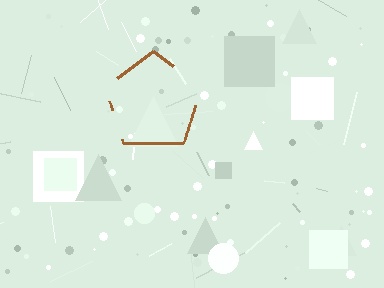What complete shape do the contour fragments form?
The contour fragments form a pentagon.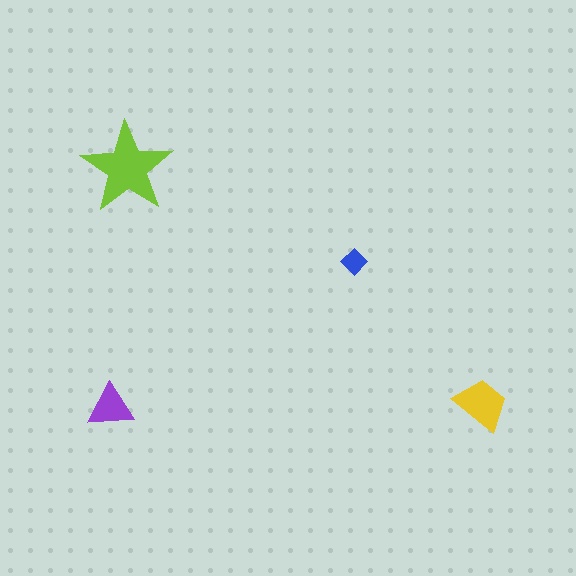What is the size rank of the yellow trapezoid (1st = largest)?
2nd.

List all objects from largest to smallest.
The lime star, the yellow trapezoid, the purple triangle, the blue diamond.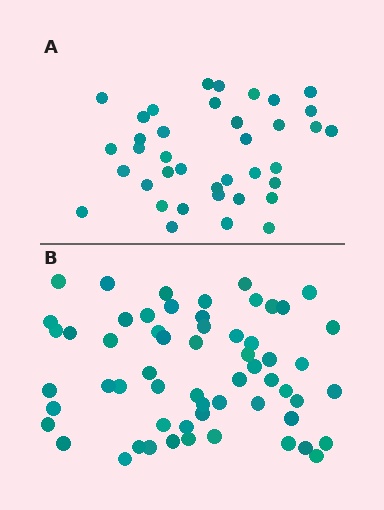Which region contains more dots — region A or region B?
Region B (the bottom region) has more dots.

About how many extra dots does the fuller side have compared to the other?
Region B has approximately 20 more dots than region A.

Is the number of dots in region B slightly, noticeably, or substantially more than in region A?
Region B has substantially more. The ratio is roughly 1.6 to 1.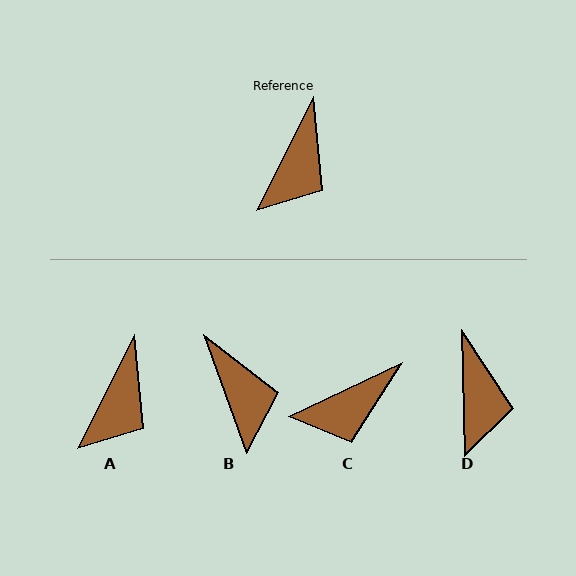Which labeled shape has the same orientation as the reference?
A.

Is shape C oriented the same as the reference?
No, it is off by about 38 degrees.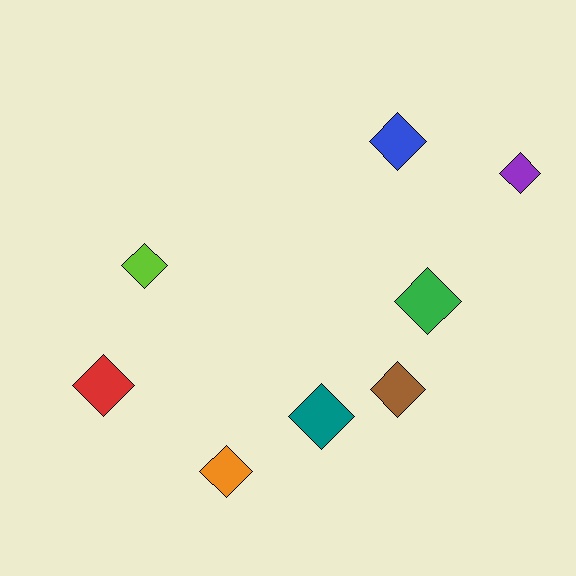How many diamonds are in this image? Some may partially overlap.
There are 8 diamonds.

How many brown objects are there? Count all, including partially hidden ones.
There is 1 brown object.